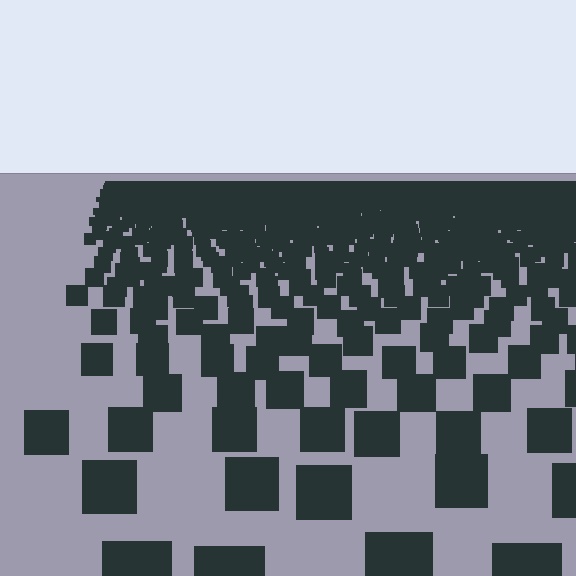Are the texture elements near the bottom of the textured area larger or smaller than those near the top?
Larger. Near the bottom, elements are closer to the viewer and appear at a bigger on-screen size.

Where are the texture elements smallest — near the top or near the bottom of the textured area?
Near the top.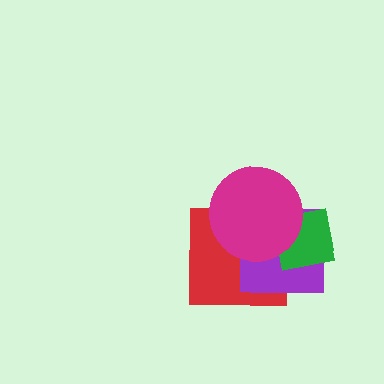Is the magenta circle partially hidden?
No, no other shape covers it.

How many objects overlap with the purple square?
3 objects overlap with the purple square.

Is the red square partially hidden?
Yes, it is partially covered by another shape.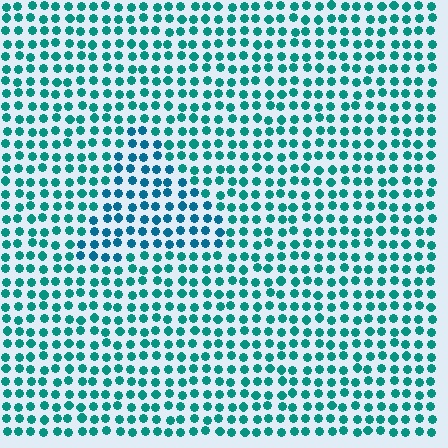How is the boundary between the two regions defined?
The boundary is defined purely by a slight shift in hue (about 24 degrees). Spacing, size, and orientation are identical on both sides.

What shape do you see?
I see a triangle.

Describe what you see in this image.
The image is filled with small teal elements in a uniform arrangement. A triangle-shaped region is visible where the elements are tinted to a slightly different hue, forming a subtle color boundary.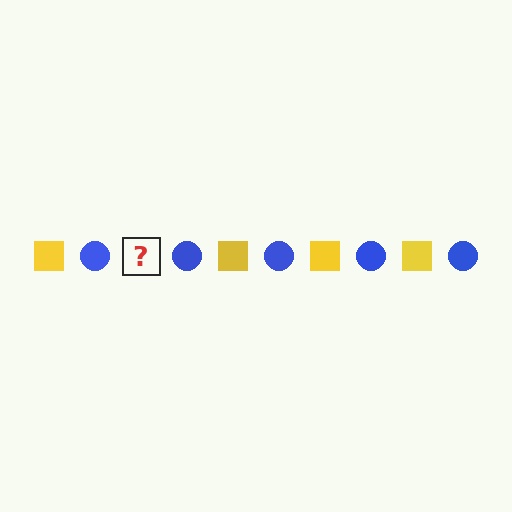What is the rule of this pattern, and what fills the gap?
The rule is that the pattern alternates between yellow square and blue circle. The gap should be filled with a yellow square.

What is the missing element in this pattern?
The missing element is a yellow square.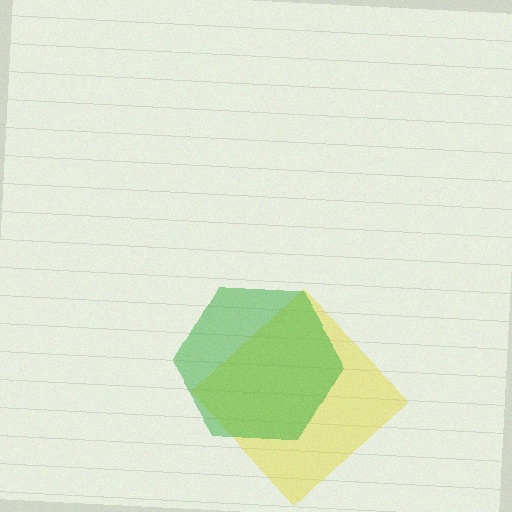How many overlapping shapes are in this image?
There are 2 overlapping shapes in the image.